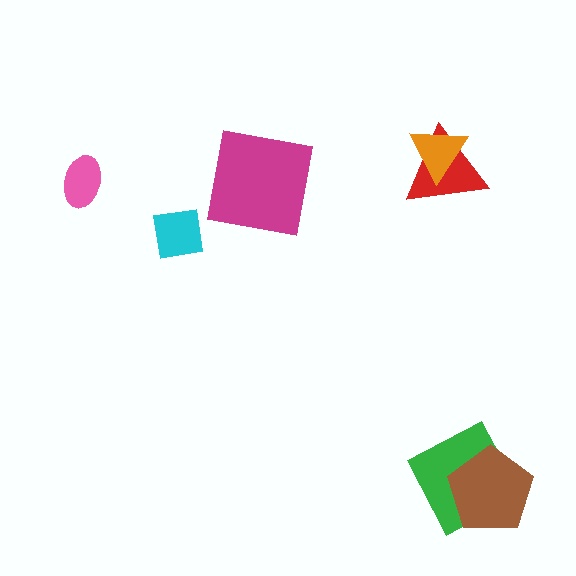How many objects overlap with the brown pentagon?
1 object overlaps with the brown pentagon.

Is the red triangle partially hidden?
Yes, it is partially covered by another shape.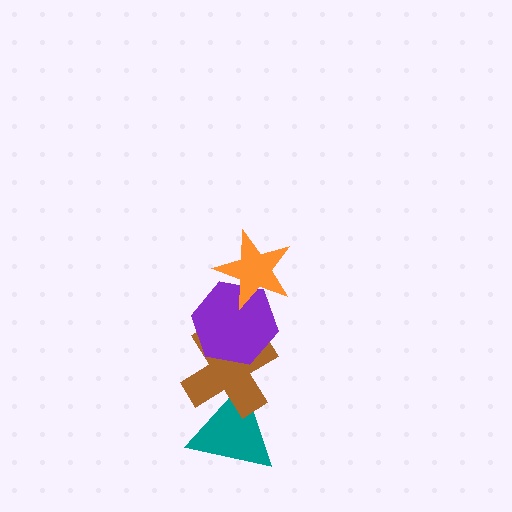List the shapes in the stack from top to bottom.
From top to bottom: the orange star, the purple hexagon, the brown cross, the teal triangle.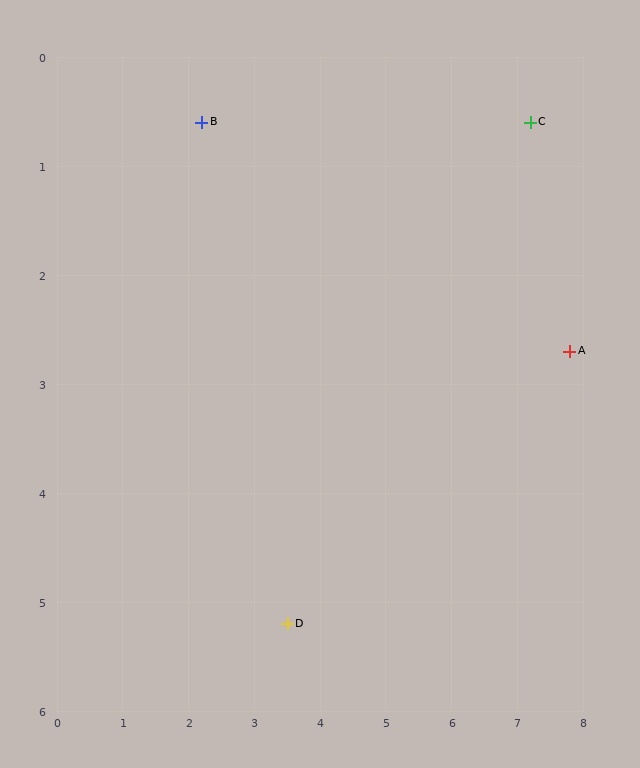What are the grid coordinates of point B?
Point B is at approximately (2.2, 0.6).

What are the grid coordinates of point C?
Point C is at approximately (7.2, 0.6).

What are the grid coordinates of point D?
Point D is at approximately (3.5, 5.2).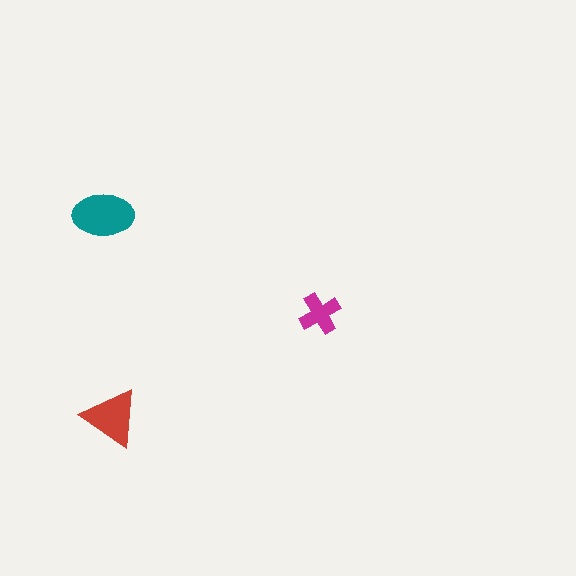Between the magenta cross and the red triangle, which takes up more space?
The red triangle.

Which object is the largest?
The teal ellipse.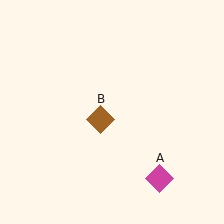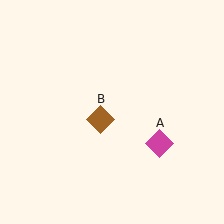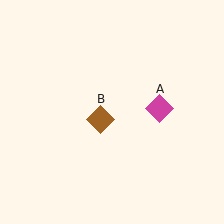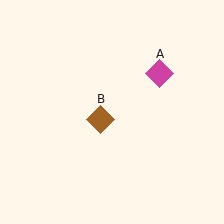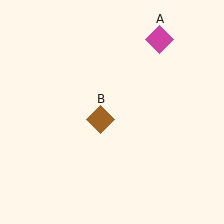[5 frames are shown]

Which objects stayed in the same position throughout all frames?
Brown diamond (object B) remained stationary.